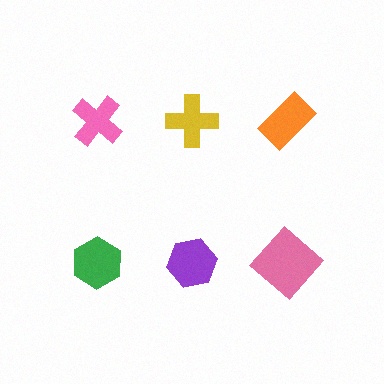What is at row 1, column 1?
A pink cross.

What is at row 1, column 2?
A yellow cross.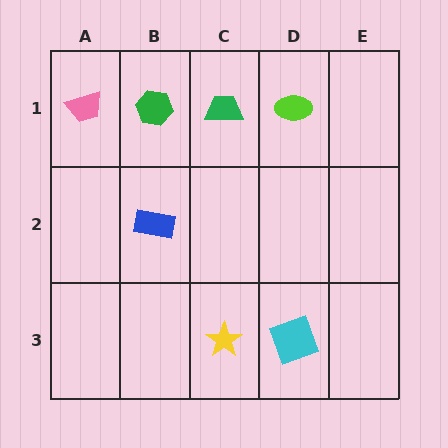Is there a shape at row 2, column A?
No, that cell is empty.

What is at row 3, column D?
A cyan square.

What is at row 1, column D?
A lime ellipse.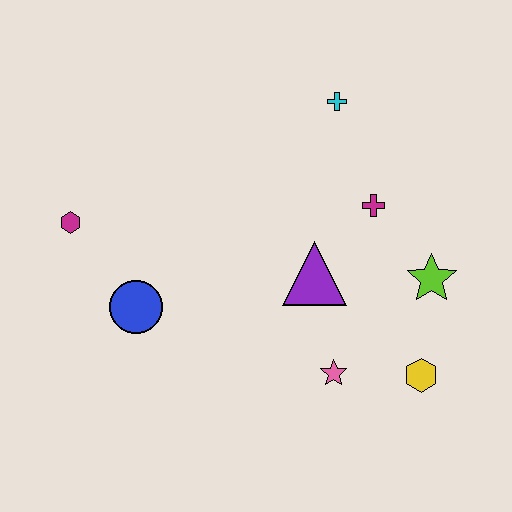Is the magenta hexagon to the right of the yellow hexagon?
No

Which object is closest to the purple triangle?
The magenta cross is closest to the purple triangle.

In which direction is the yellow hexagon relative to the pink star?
The yellow hexagon is to the right of the pink star.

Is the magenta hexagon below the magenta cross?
Yes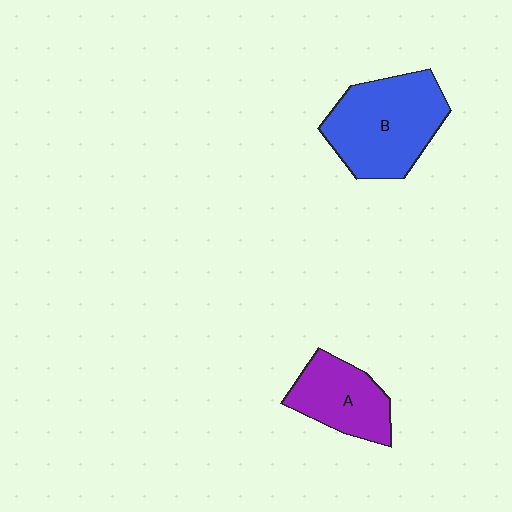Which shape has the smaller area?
Shape A (purple).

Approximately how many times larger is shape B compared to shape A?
Approximately 1.6 times.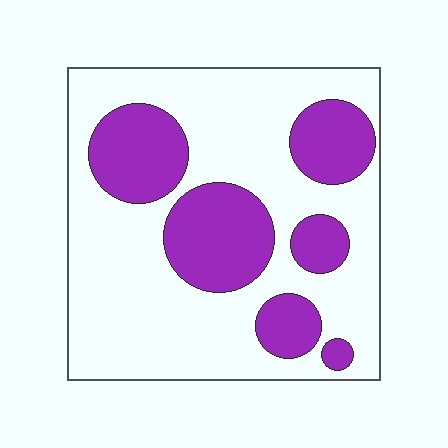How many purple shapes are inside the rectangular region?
6.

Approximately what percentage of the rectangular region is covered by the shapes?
Approximately 30%.